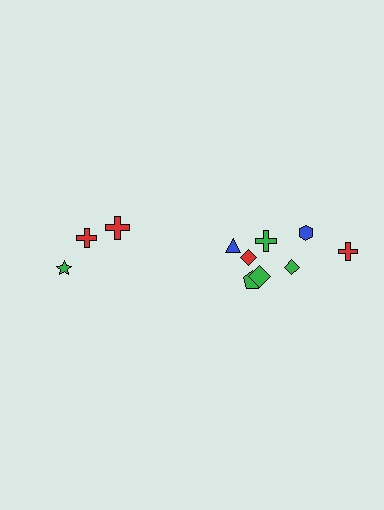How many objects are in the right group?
There are 8 objects.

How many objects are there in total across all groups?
There are 11 objects.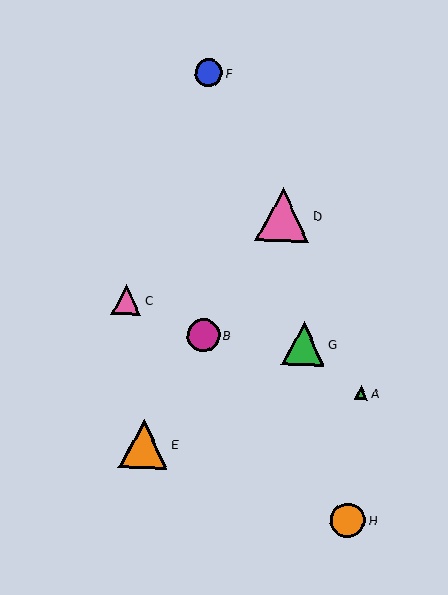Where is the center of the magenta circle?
The center of the magenta circle is at (203, 335).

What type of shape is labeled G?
Shape G is a green triangle.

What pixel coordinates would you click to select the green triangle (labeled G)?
Click at (303, 344) to select the green triangle G.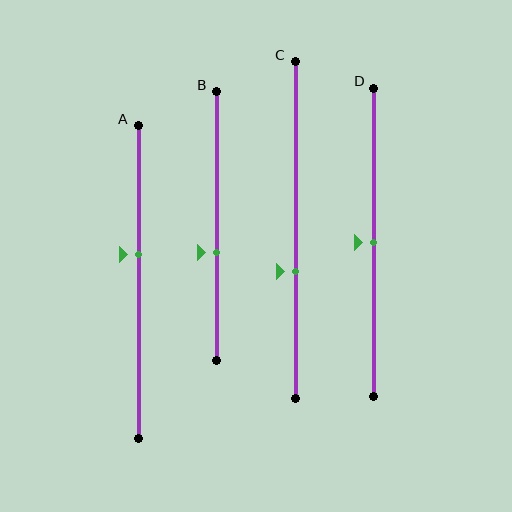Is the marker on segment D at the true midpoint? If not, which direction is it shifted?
Yes, the marker on segment D is at the true midpoint.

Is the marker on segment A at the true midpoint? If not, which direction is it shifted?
No, the marker on segment A is shifted upward by about 9% of the segment length.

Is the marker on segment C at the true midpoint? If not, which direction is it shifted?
No, the marker on segment C is shifted downward by about 12% of the segment length.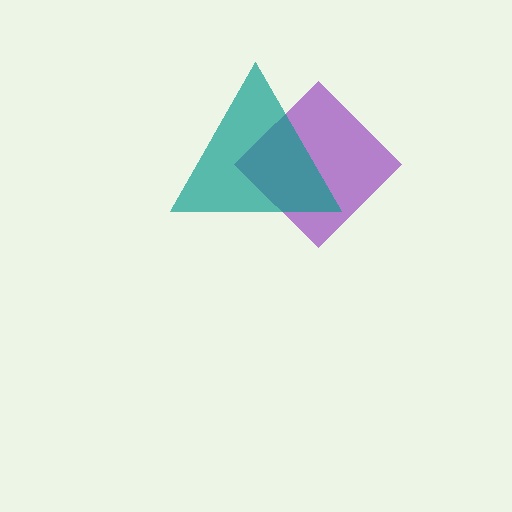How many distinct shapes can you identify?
There are 2 distinct shapes: a purple diamond, a teal triangle.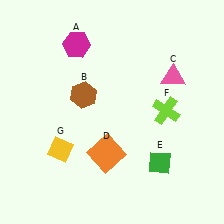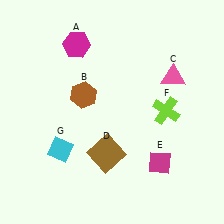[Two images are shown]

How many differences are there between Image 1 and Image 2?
There are 3 differences between the two images.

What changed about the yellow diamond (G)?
In Image 1, G is yellow. In Image 2, it changed to cyan.